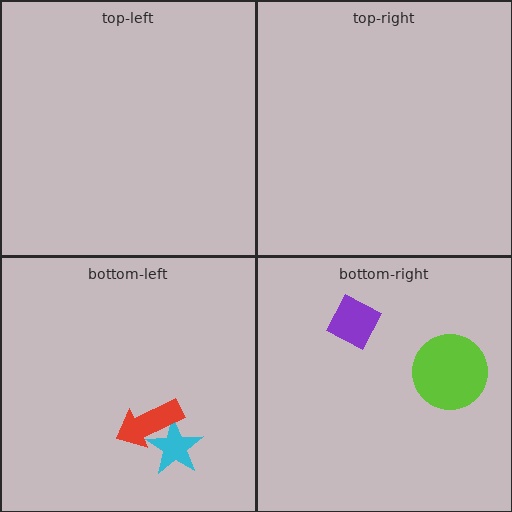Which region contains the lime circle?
The bottom-right region.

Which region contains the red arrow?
The bottom-left region.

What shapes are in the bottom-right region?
The purple diamond, the lime circle.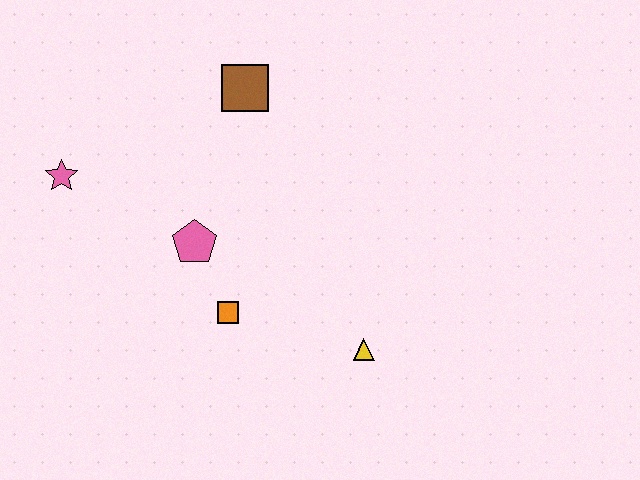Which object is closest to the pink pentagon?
The orange square is closest to the pink pentagon.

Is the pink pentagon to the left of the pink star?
No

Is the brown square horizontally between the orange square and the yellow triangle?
Yes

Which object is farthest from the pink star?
The yellow triangle is farthest from the pink star.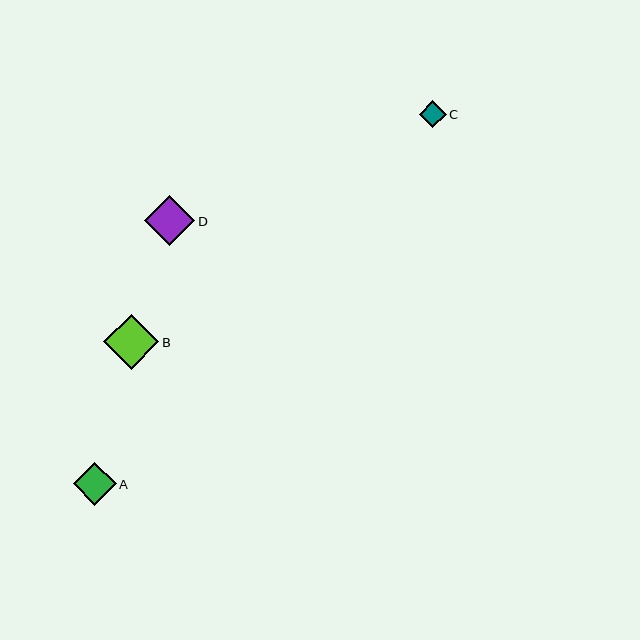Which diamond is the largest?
Diamond B is the largest with a size of approximately 55 pixels.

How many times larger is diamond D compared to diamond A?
Diamond D is approximately 1.2 times the size of diamond A.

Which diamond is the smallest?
Diamond C is the smallest with a size of approximately 27 pixels.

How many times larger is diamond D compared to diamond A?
Diamond D is approximately 1.2 times the size of diamond A.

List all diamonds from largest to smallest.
From largest to smallest: B, D, A, C.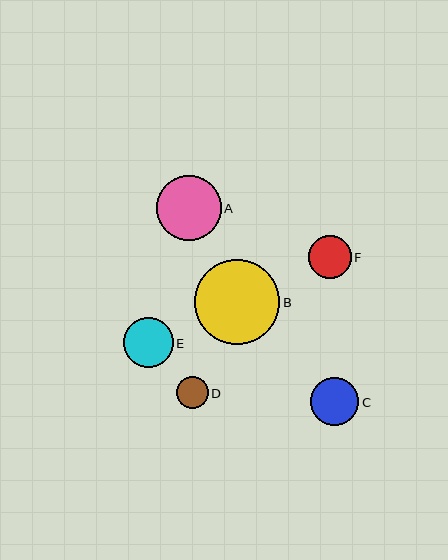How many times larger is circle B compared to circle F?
Circle B is approximately 2.0 times the size of circle F.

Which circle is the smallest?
Circle D is the smallest with a size of approximately 32 pixels.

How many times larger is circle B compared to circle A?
Circle B is approximately 1.3 times the size of circle A.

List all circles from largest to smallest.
From largest to smallest: B, A, E, C, F, D.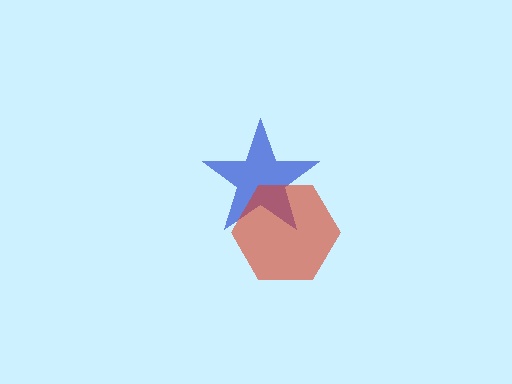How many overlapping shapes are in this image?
There are 2 overlapping shapes in the image.